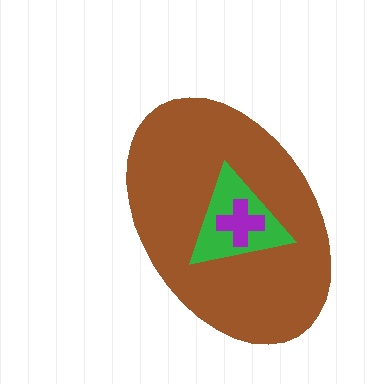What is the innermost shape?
The purple cross.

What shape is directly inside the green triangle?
The purple cross.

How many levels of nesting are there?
3.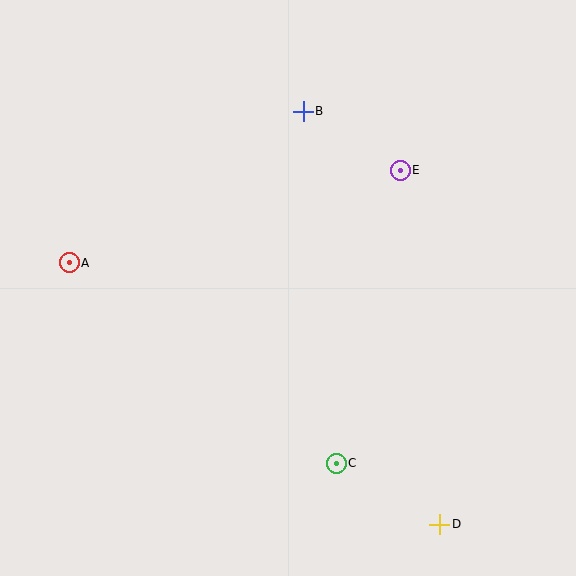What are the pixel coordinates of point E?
Point E is at (400, 170).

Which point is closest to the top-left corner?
Point A is closest to the top-left corner.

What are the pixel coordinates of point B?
Point B is at (303, 111).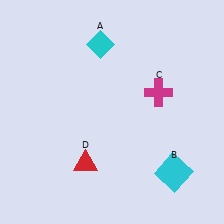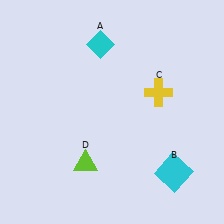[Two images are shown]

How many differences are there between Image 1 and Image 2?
There are 2 differences between the two images.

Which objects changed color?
C changed from magenta to yellow. D changed from red to lime.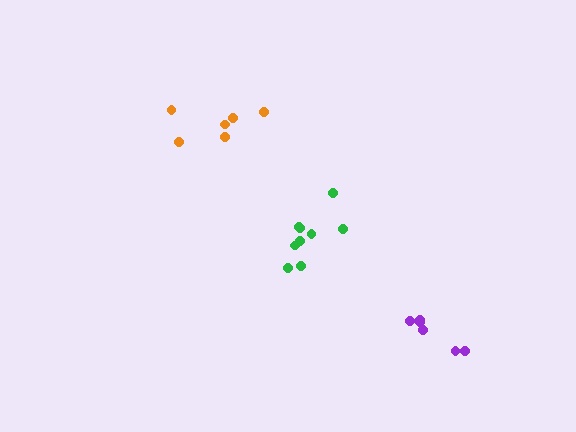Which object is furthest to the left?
The orange cluster is leftmost.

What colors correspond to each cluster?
The clusters are colored: green, purple, orange.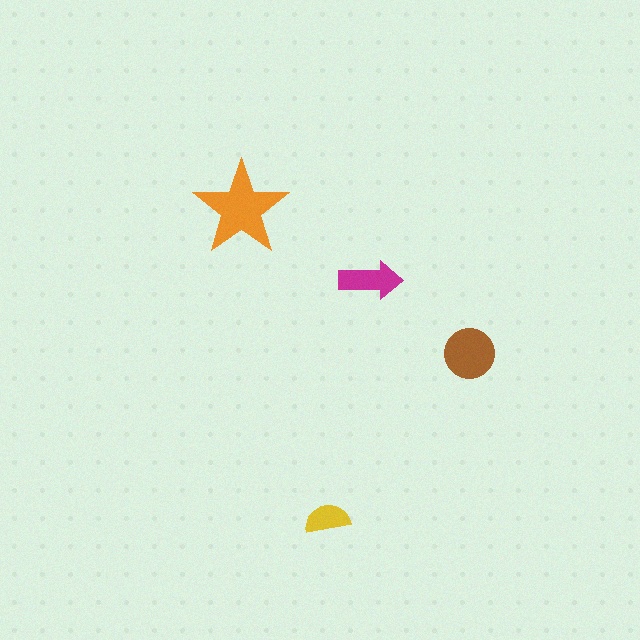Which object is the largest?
The orange star.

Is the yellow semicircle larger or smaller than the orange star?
Smaller.